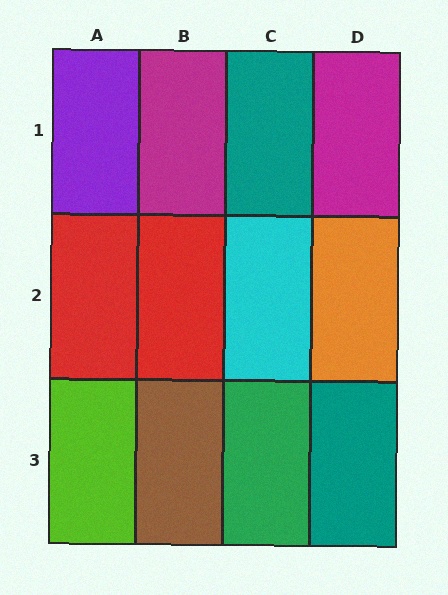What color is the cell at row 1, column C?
Teal.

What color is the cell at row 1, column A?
Purple.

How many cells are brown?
1 cell is brown.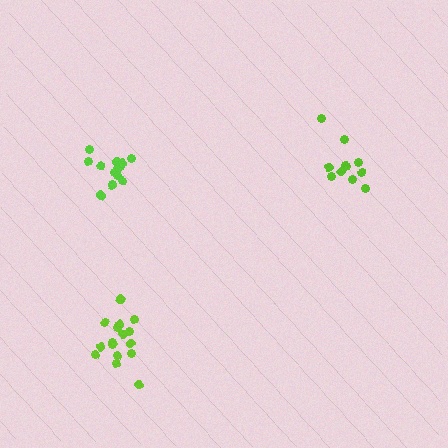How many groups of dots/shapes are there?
There are 3 groups.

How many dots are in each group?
Group 1: 16 dots, Group 2: 11 dots, Group 3: 15 dots (42 total).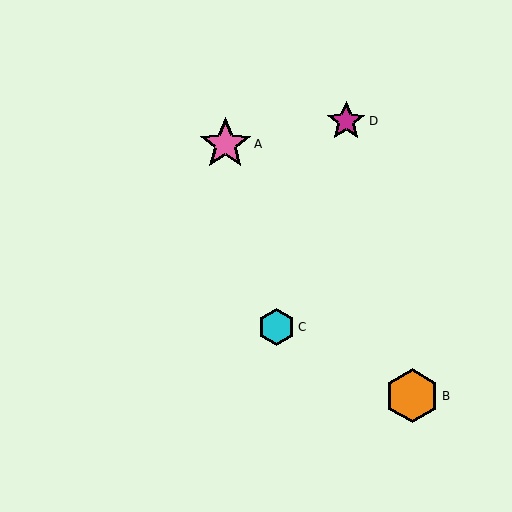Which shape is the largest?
The orange hexagon (labeled B) is the largest.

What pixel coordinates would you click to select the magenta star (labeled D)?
Click at (346, 121) to select the magenta star D.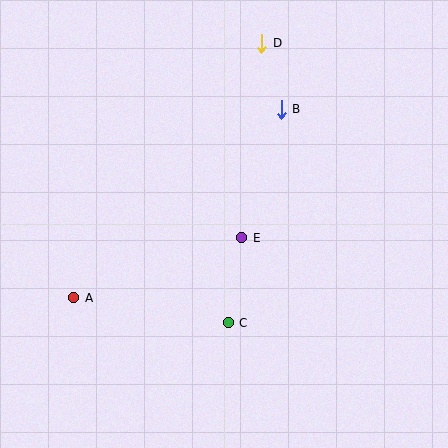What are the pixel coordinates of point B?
Point B is at (281, 109).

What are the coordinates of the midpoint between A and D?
The midpoint between A and D is at (168, 170).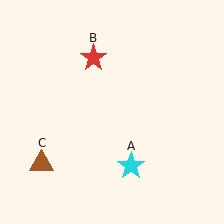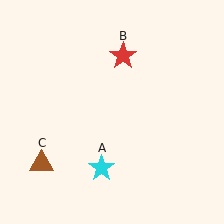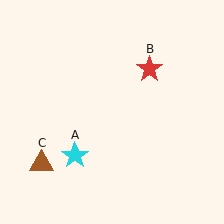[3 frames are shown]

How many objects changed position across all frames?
2 objects changed position: cyan star (object A), red star (object B).